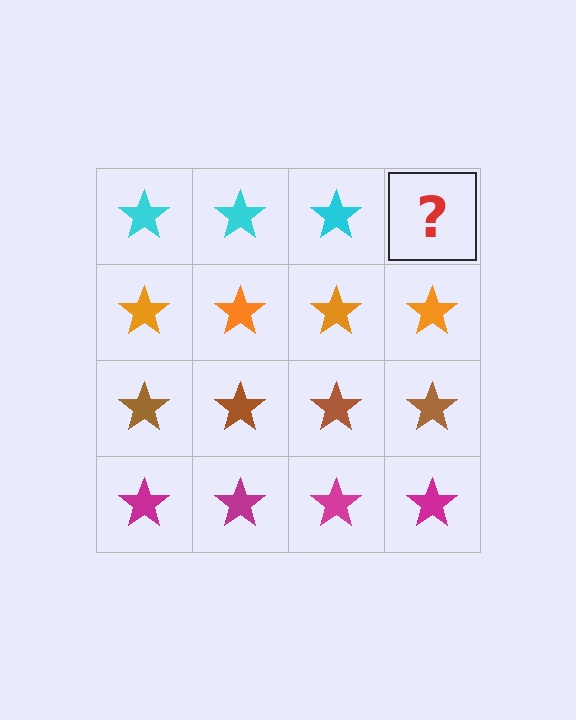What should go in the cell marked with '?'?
The missing cell should contain a cyan star.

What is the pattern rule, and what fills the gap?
The rule is that each row has a consistent color. The gap should be filled with a cyan star.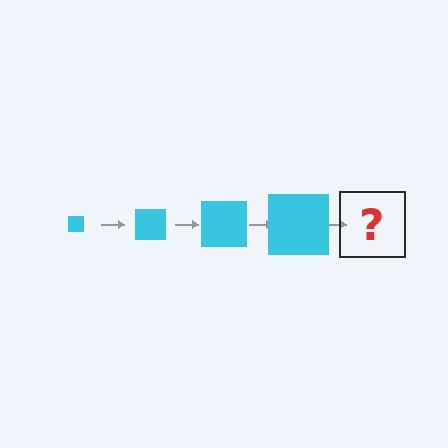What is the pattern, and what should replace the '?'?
The pattern is that the square gets progressively larger each step. The '?' should be a cyan square, larger than the previous one.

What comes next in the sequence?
The next element should be a cyan square, larger than the previous one.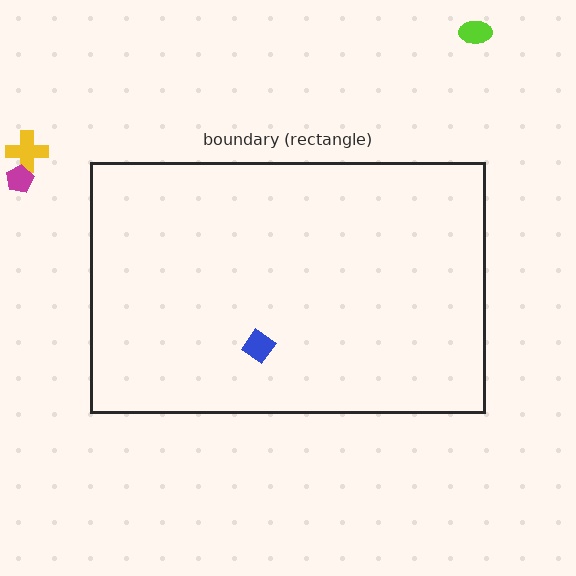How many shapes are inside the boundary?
1 inside, 3 outside.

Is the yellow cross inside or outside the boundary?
Outside.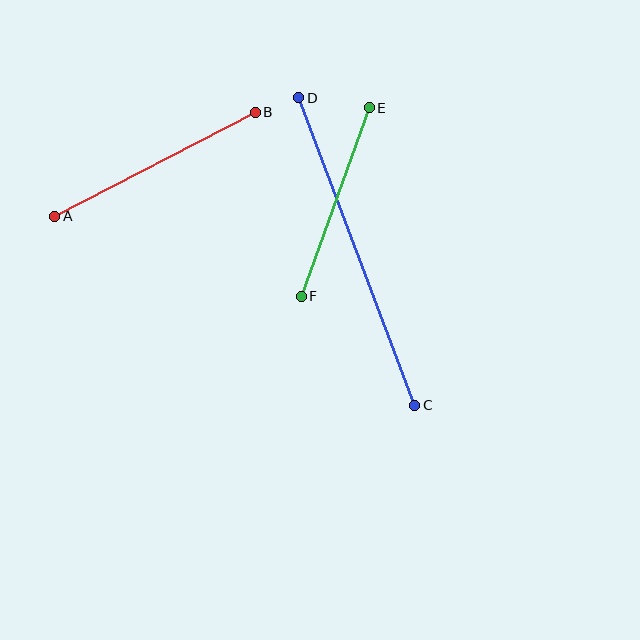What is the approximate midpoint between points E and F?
The midpoint is at approximately (335, 202) pixels.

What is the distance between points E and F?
The distance is approximately 201 pixels.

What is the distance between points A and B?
The distance is approximately 226 pixels.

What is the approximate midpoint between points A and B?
The midpoint is at approximately (155, 164) pixels.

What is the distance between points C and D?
The distance is approximately 329 pixels.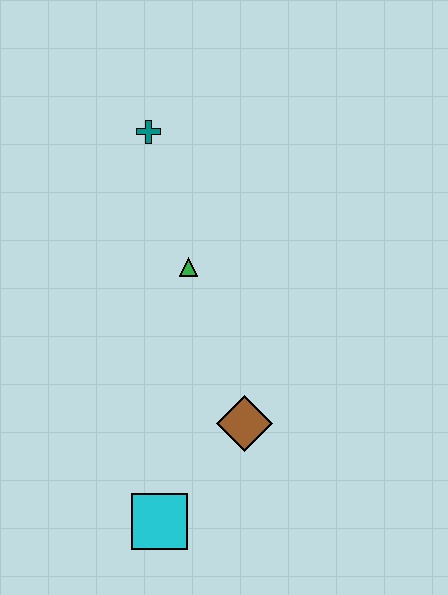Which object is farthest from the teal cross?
The cyan square is farthest from the teal cross.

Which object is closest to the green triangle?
The teal cross is closest to the green triangle.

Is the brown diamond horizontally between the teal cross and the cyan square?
No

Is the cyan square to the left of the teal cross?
No